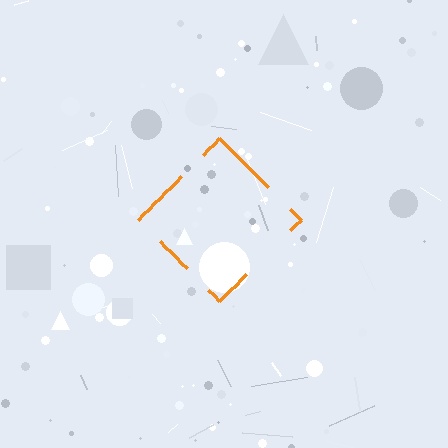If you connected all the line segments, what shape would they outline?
They would outline a diamond.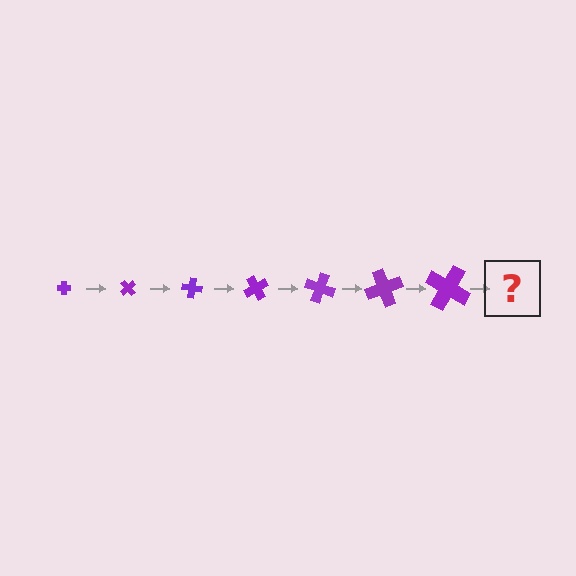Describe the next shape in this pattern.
It should be a cross, larger than the previous one and rotated 350 degrees from the start.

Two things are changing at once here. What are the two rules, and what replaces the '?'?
The two rules are that the cross grows larger each step and it rotates 50 degrees each step. The '?' should be a cross, larger than the previous one and rotated 350 degrees from the start.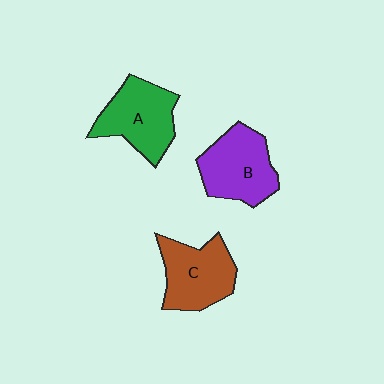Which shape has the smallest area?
Shape C (brown).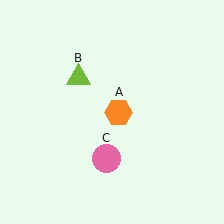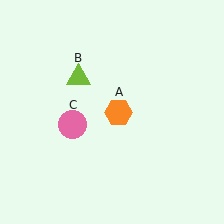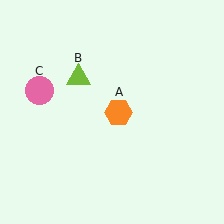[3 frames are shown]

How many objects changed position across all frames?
1 object changed position: pink circle (object C).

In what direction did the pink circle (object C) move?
The pink circle (object C) moved up and to the left.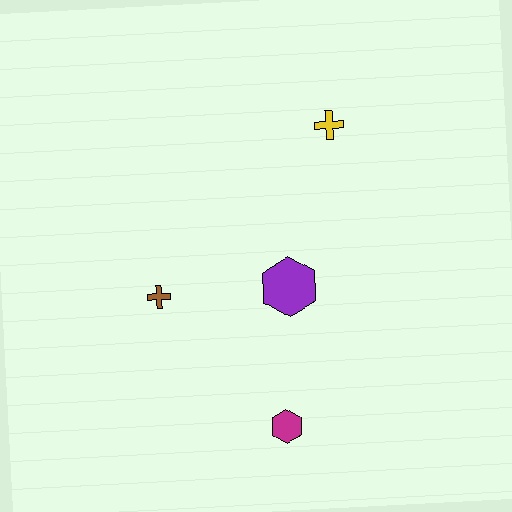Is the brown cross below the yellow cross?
Yes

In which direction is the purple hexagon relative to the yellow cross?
The purple hexagon is below the yellow cross.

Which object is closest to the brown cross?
The purple hexagon is closest to the brown cross.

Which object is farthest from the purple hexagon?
The yellow cross is farthest from the purple hexagon.